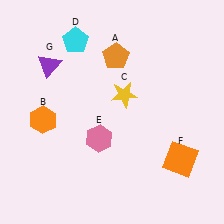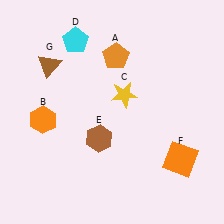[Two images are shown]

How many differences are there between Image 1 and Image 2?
There are 2 differences between the two images.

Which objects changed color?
E changed from pink to brown. G changed from purple to brown.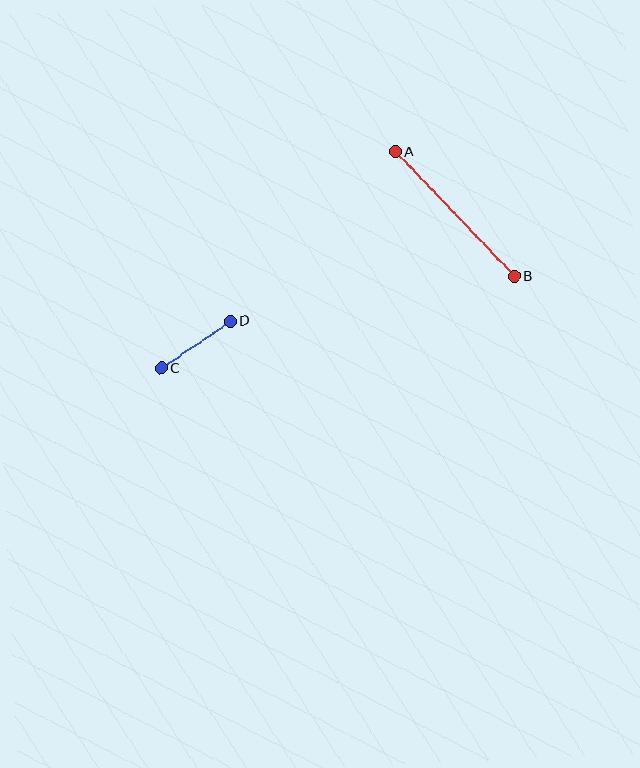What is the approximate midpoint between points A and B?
The midpoint is at approximately (455, 214) pixels.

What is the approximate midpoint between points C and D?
The midpoint is at approximately (196, 345) pixels.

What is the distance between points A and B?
The distance is approximately 172 pixels.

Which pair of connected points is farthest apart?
Points A and B are farthest apart.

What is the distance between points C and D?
The distance is approximately 83 pixels.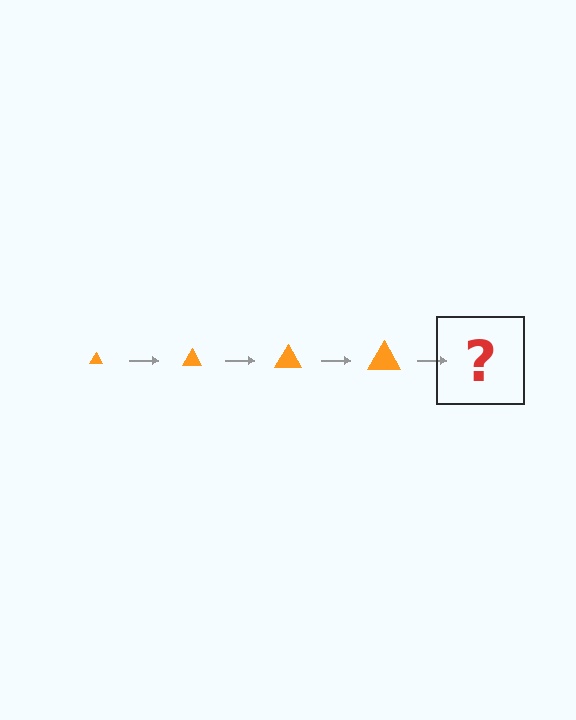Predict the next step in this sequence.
The next step is an orange triangle, larger than the previous one.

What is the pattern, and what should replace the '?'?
The pattern is that the triangle gets progressively larger each step. The '?' should be an orange triangle, larger than the previous one.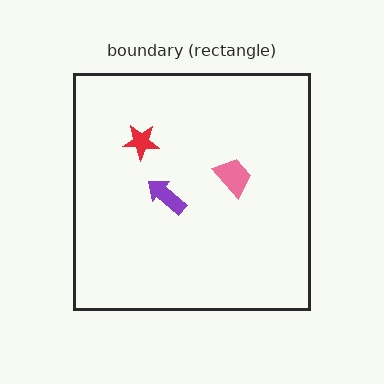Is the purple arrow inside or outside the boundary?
Inside.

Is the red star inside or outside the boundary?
Inside.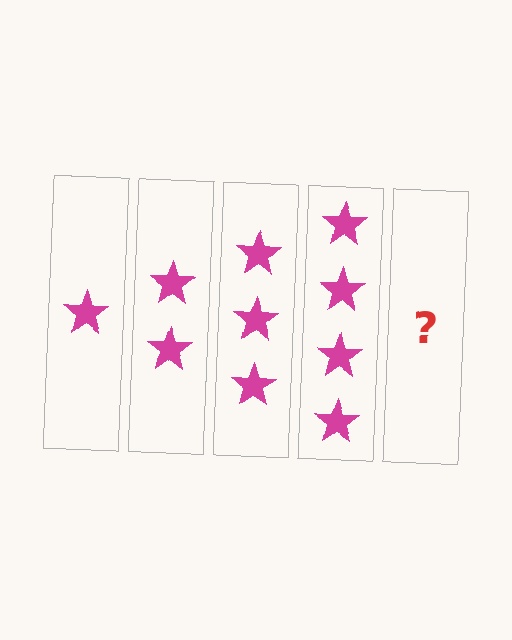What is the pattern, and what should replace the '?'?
The pattern is that each step adds one more star. The '?' should be 5 stars.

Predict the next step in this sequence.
The next step is 5 stars.